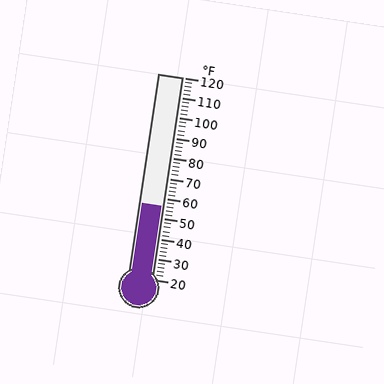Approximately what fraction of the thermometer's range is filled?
The thermometer is filled to approximately 35% of its range.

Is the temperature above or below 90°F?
The temperature is below 90°F.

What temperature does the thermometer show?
The thermometer shows approximately 56°F.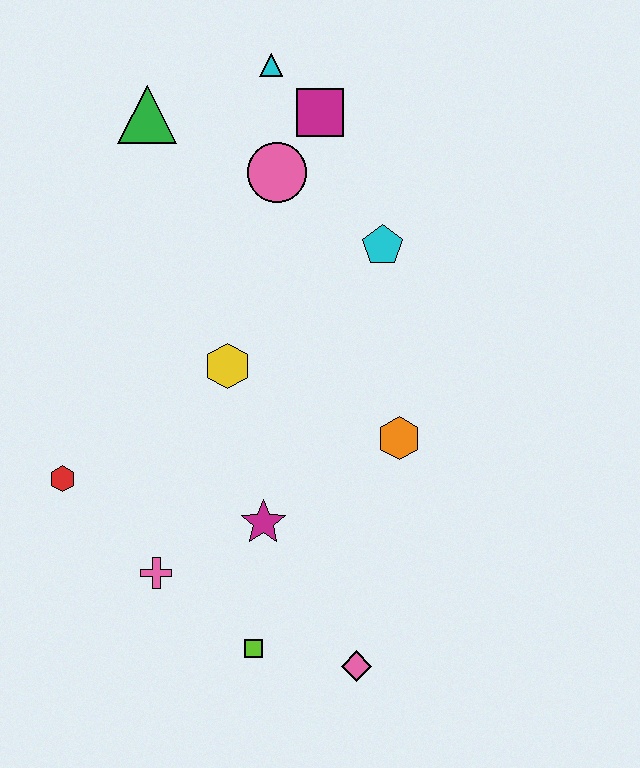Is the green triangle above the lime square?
Yes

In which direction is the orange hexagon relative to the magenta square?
The orange hexagon is below the magenta square.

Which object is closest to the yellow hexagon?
The magenta star is closest to the yellow hexagon.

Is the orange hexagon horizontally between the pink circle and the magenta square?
No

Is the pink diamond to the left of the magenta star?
No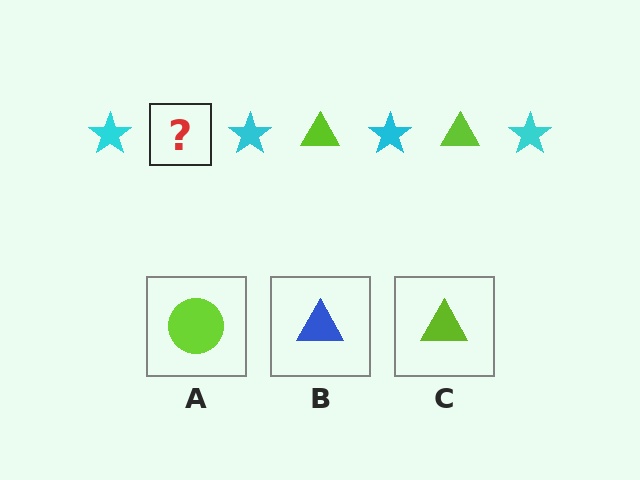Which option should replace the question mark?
Option C.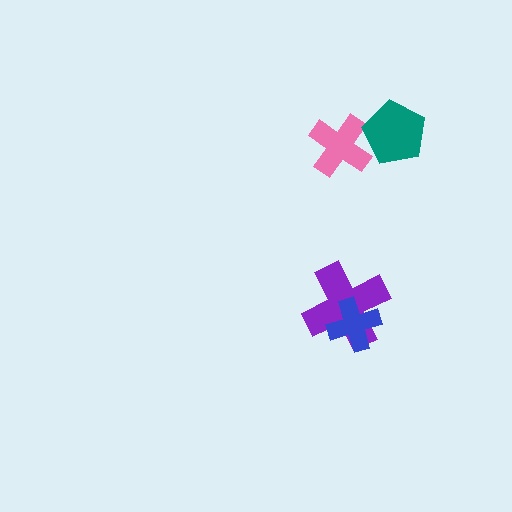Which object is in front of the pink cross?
The teal pentagon is in front of the pink cross.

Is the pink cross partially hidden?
Yes, it is partially covered by another shape.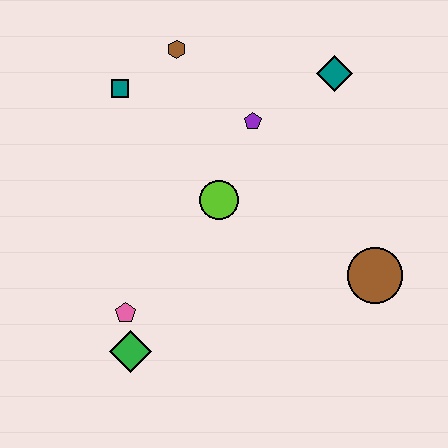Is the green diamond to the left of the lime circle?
Yes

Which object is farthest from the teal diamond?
The green diamond is farthest from the teal diamond.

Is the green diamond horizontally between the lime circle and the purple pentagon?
No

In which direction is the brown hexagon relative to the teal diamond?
The brown hexagon is to the left of the teal diamond.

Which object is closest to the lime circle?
The purple pentagon is closest to the lime circle.